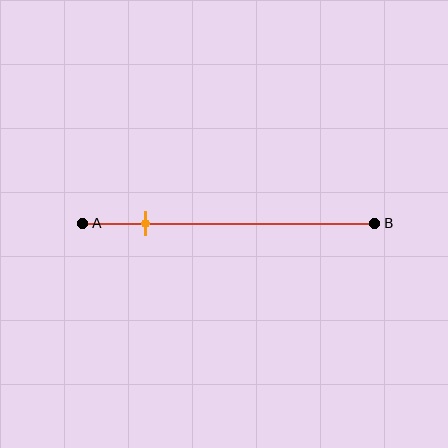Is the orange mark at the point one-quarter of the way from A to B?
No, the mark is at about 20% from A, not at the 25% one-quarter point.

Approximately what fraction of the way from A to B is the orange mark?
The orange mark is approximately 20% of the way from A to B.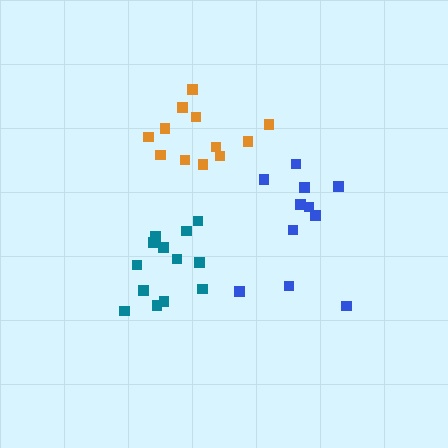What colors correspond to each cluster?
The clusters are colored: teal, orange, blue.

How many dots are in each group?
Group 1: 13 dots, Group 2: 12 dots, Group 3: 11 dots (36 total).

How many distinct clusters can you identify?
There are 3 distinct clusters.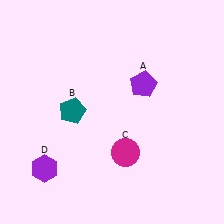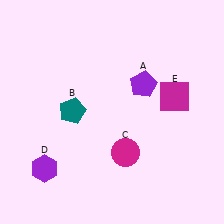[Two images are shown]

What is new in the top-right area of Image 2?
A magenta square (E) was added in the top-right area of Image 2.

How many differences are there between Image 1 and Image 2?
There is 1 difference between the two images.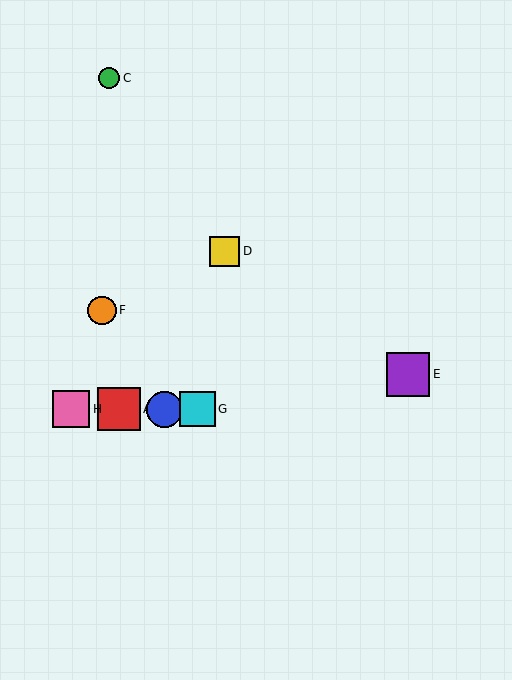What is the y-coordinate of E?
Object E is at y≈374.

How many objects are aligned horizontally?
4 objects (A, B, G, H) are aligned horizontally.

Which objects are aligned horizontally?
Objects A, B, G, H are aligned horizontally.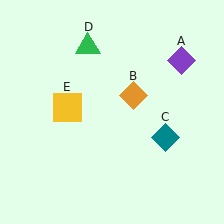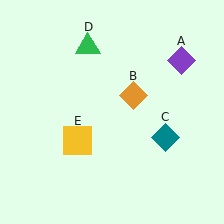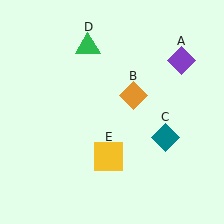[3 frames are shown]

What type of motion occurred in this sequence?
The yellow square (object E) rotated counterclockwise around the center of the scene.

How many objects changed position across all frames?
1 object changed position: yellow square (object E).